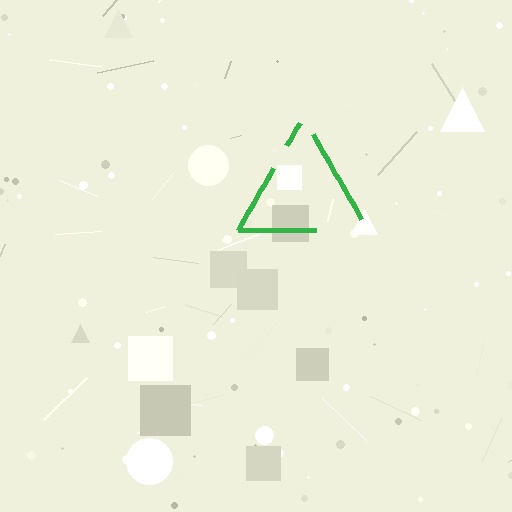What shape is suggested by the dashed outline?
The dashed outline suggests a triangle.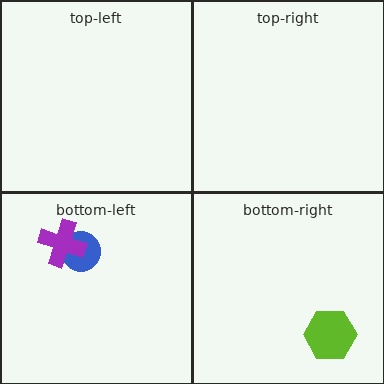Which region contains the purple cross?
The bottom-left region.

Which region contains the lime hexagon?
The bottom-right region.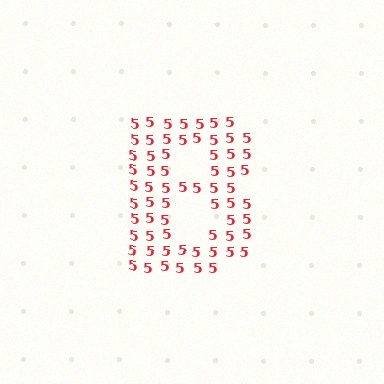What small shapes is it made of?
It is made of small digit 5's.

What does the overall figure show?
The overall figure shows the letter B.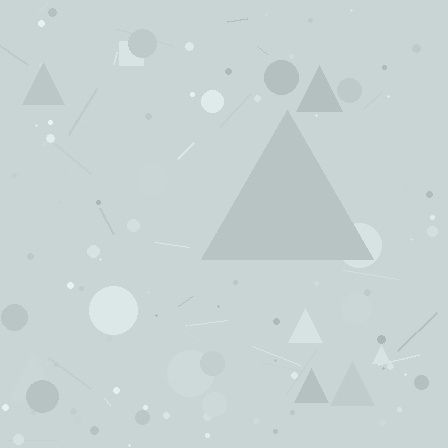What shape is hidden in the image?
A triangle is hidden in the image.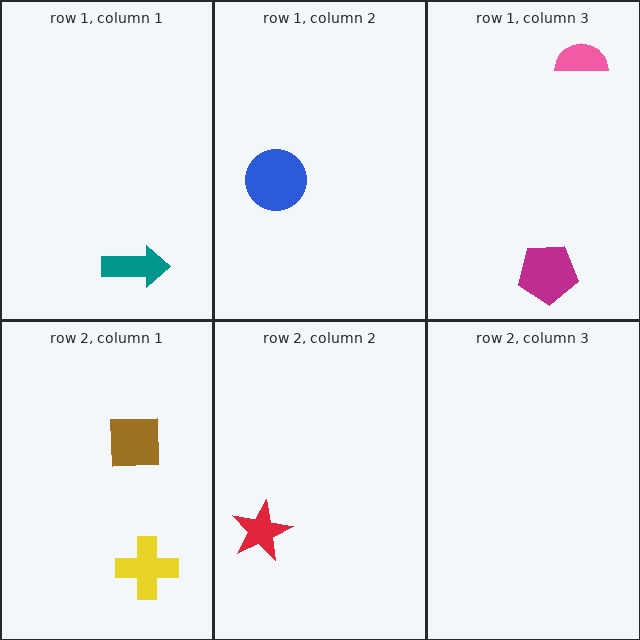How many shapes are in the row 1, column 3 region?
2.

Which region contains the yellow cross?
The row 2, column 1 region.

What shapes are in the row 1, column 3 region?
The magenta pentagon, the pink semicircle.